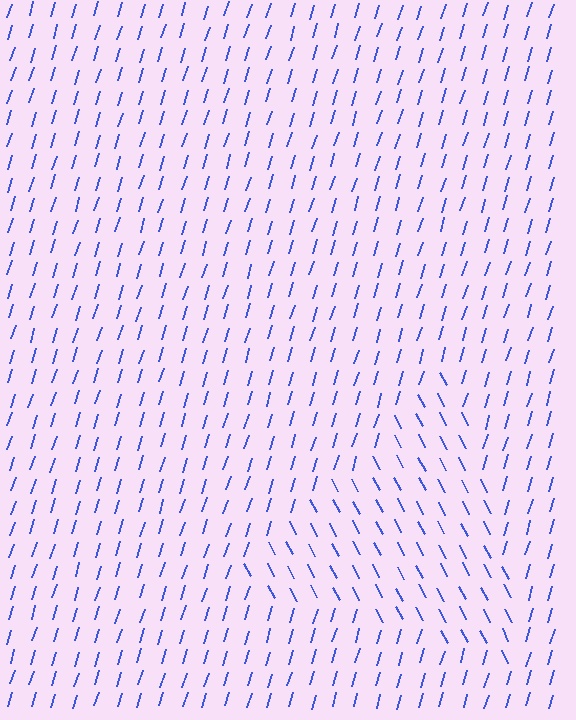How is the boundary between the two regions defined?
The boundary is defined purely by a change in line orientation (approximately 45 degrees difference). All lines are the same color and thickness.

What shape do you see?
I see a triangle.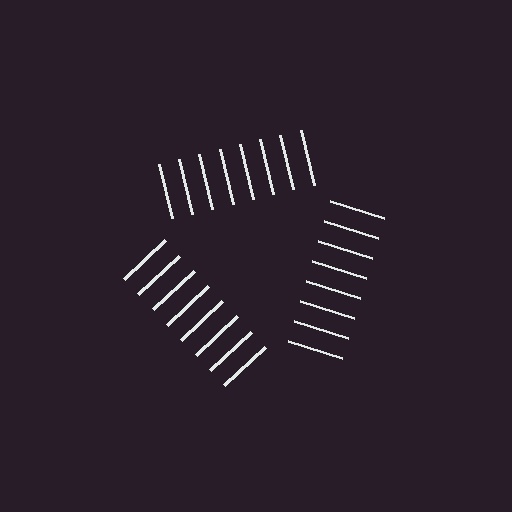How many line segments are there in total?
24 — 8 along each of the 3 edges.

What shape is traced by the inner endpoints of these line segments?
An illusory triangle — the line segments terminate on its edges but no continuous stroke is drawn.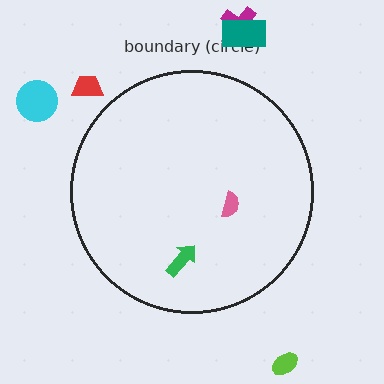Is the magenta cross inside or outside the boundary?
Outside.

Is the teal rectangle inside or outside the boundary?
Outside.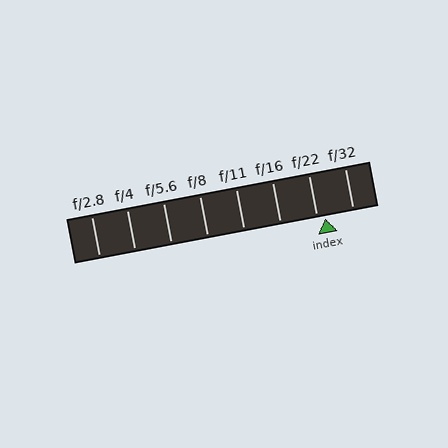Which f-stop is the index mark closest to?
The index mark is closest to f/22.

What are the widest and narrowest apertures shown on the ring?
The widest aperture shown is f/2.8 and the narrowest is f/32.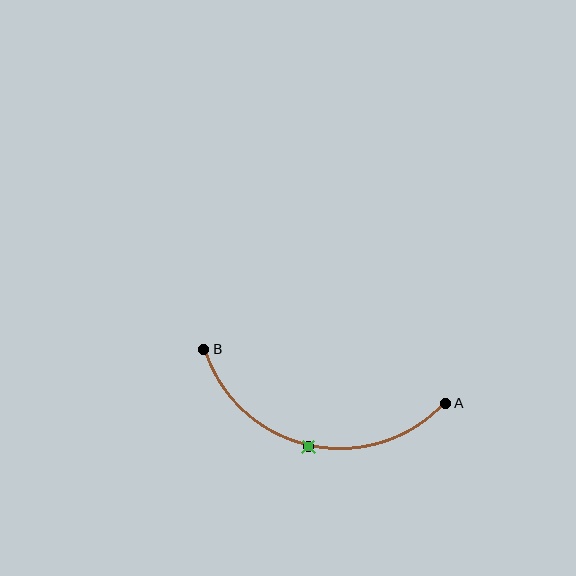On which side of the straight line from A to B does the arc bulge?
The arc bulges below the straight line connecting A and B.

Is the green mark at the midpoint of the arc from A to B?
Yes. The green mark lies on the arc at equal arc-length from both A and B — it is the arc midpoint.